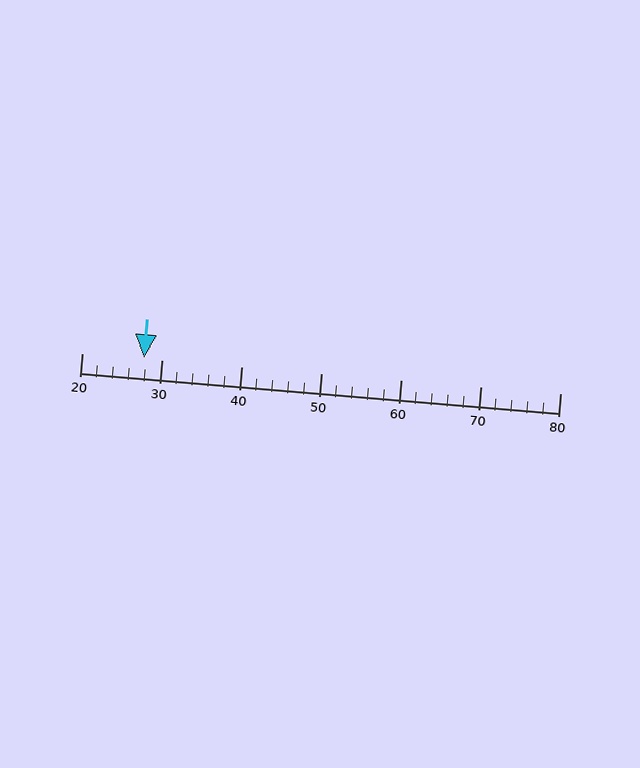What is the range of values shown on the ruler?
The ruler shows values from 20 to 80.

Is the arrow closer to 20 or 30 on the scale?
The arrow is closer to 30.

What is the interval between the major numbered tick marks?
The major tick marks are spaced 10 units apart.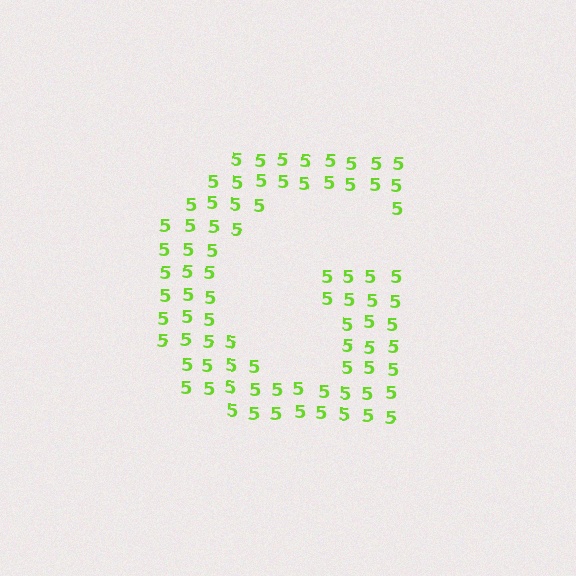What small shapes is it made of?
It is made of small digit 5's.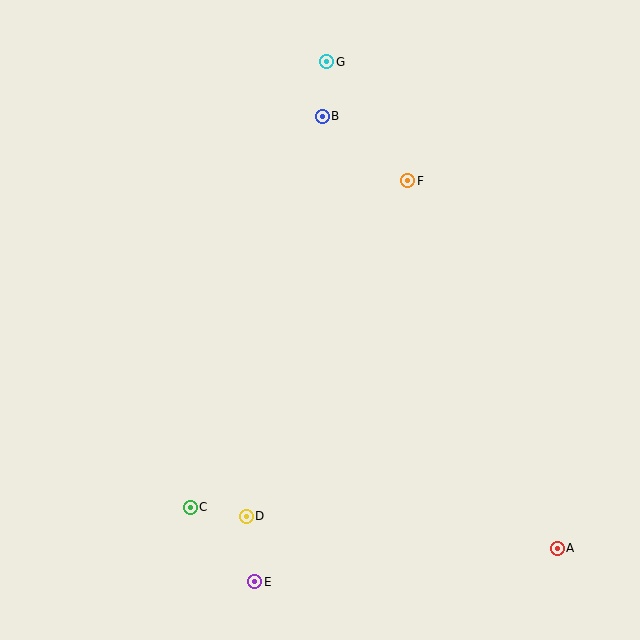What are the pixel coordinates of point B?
Point B is at (322, 116).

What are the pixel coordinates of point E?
Point E is at (255, 582).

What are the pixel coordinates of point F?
Point F is at (408, 181).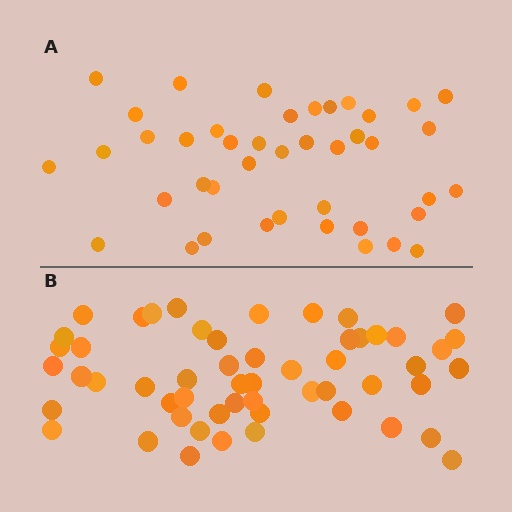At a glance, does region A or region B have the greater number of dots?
Region B (the bottom region) has more dots.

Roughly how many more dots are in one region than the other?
Region B has roughly 12 or so more dots than region A.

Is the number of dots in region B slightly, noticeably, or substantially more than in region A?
Region B has noticeably more, but not dramatically so. The ratio is roughly 1.3 to 1.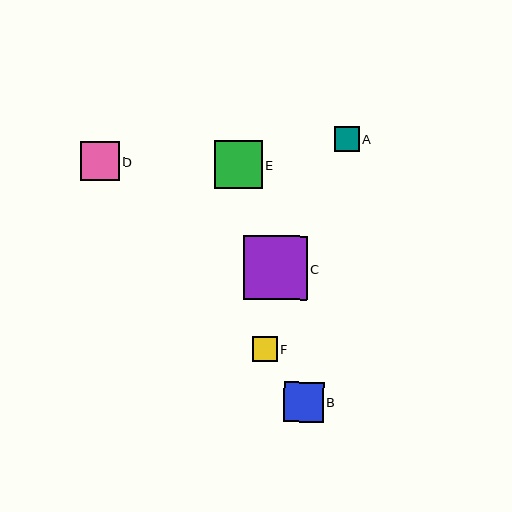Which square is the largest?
Square C is the largest with a size of approximately 64 pixels.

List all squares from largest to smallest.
From largest to smallest: C, E, B, D, A, F.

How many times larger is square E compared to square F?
Square E is approximately 2.0 times the size of square F.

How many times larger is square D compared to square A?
Square D is approximately 1.5 times the size of square A.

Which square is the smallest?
Square F is the smallest with a size of approximately 25 pixels.